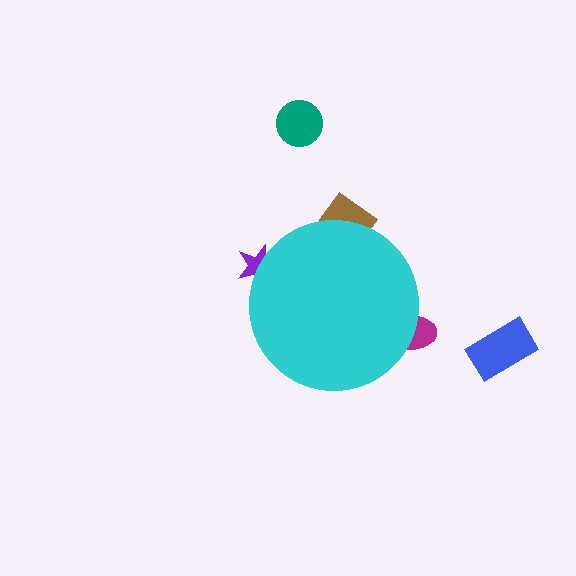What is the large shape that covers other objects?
A cyan circle.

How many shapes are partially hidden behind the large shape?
3 shapes are partially hidden.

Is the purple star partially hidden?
Yes, the purple star is partially hidden behind the cyan circle.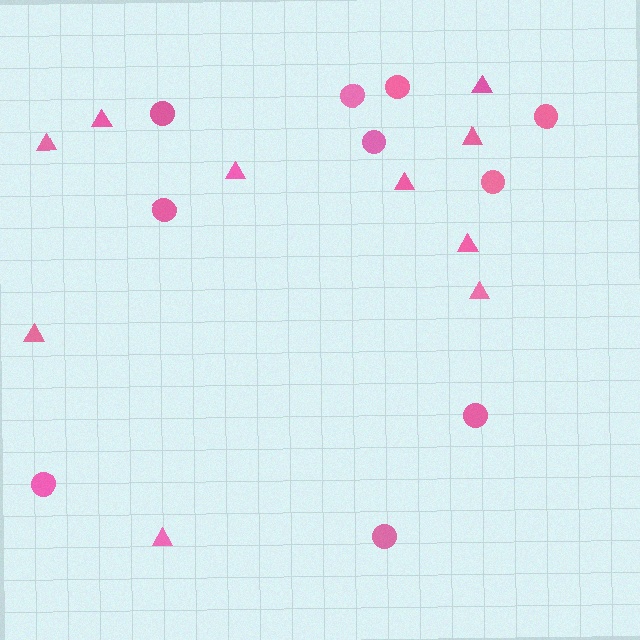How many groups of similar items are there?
There are 2 groups: one group of triangles (10) and one group of circles (10).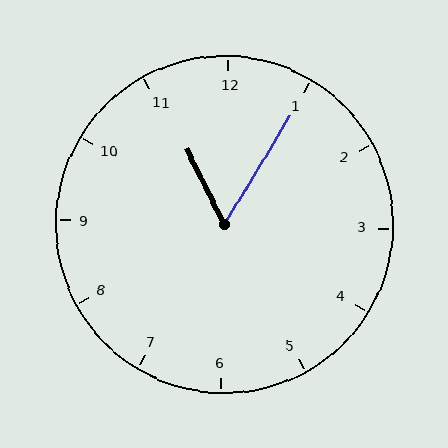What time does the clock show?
11:05.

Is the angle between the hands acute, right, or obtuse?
It is acute.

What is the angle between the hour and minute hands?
Approximately 58 degrees.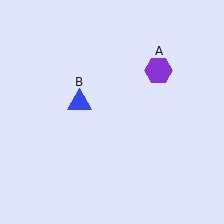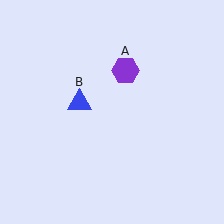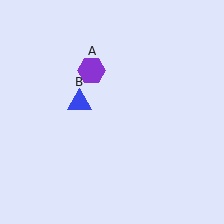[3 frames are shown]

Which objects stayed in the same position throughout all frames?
Blue triangle (object B) remained stationary.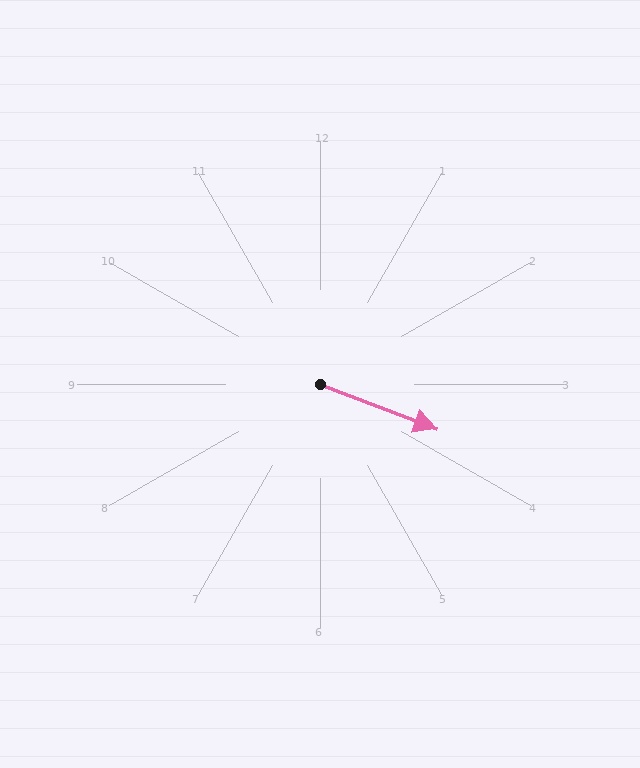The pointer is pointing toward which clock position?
Roughly 4 o'clock.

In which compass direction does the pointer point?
East.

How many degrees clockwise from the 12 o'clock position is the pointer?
Approximately 111 degrees.